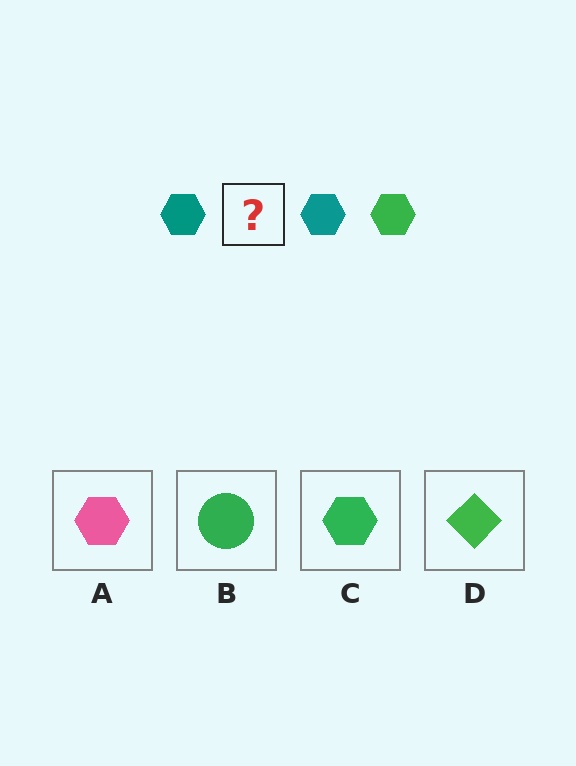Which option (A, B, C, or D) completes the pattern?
C.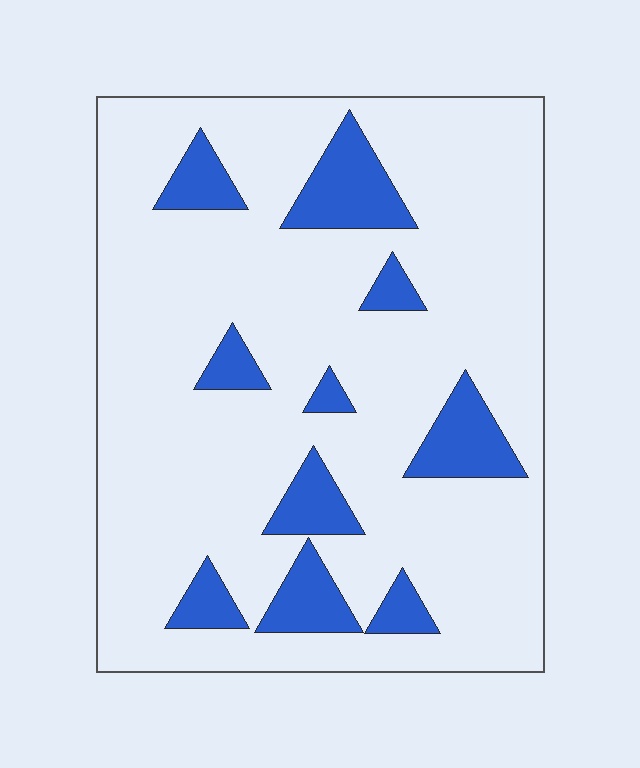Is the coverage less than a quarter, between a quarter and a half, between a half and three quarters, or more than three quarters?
Less than a quarter.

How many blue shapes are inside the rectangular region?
10.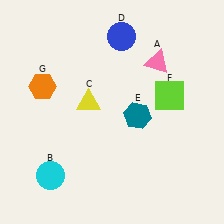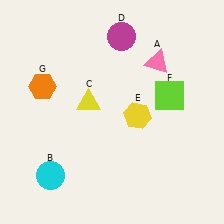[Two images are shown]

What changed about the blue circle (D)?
In Image 1, D is blue. In Image 2, it changed to magenta.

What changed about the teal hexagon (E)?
In Image 1, E is teal. In Image 2, it changed to yellow.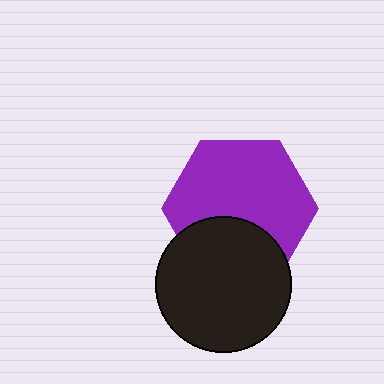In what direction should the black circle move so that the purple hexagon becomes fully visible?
The black circle should move down. That is the shortest direction to clear the overlap and leave the purple hexagon fully visible.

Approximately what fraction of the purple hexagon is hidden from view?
Roughly 32% of the purple hexagon is hidden behind the black circle.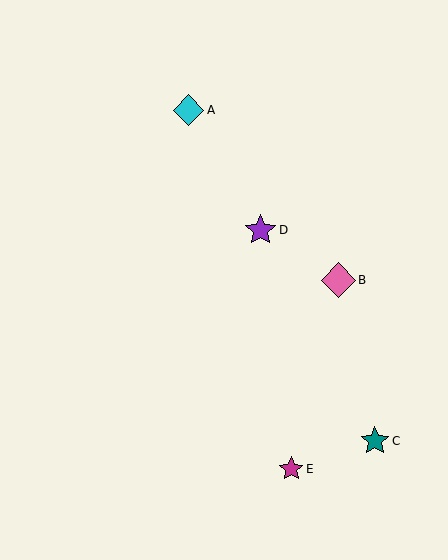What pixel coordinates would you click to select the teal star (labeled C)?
Click at (375, 441) to select the teal star C.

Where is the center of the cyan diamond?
The center of the cyan diamond is at (188, 110).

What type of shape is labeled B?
Shape B is a pink diamond.